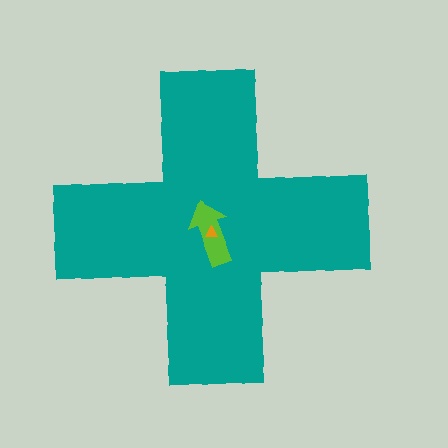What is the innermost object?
The orange triangle.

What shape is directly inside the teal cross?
The lime arrow.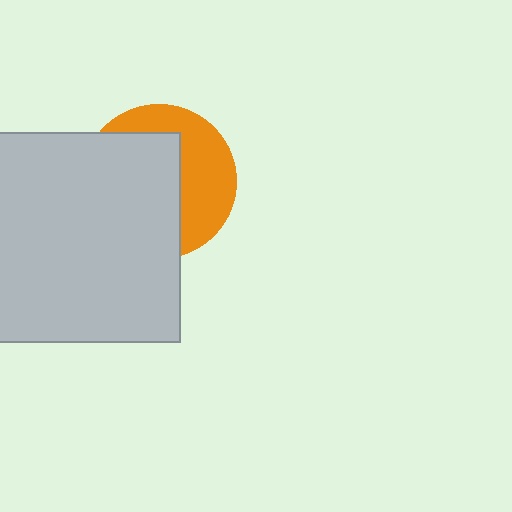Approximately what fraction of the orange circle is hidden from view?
Roughly 59% of the orange circle is hidden behind the light gray square.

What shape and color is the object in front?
The object in front is a light gray square.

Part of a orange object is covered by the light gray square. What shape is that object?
It is a circle.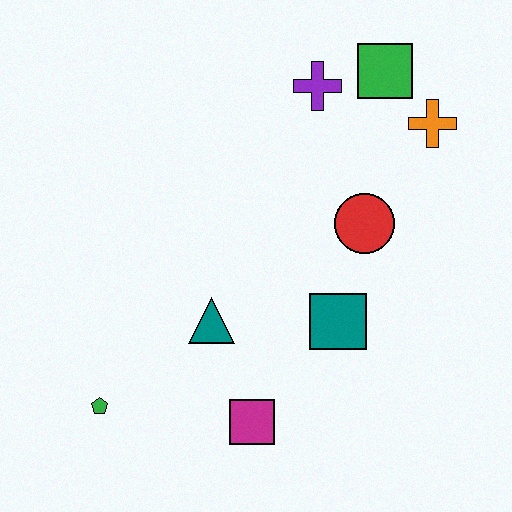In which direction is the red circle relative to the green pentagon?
The red circle is to the right of the green pentagon.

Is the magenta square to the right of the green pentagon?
Yes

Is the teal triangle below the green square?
Yes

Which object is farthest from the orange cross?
The green pentagon is farthest from the orange cross.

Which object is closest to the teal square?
The red circle is closest to the teal square.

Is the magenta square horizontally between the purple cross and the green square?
No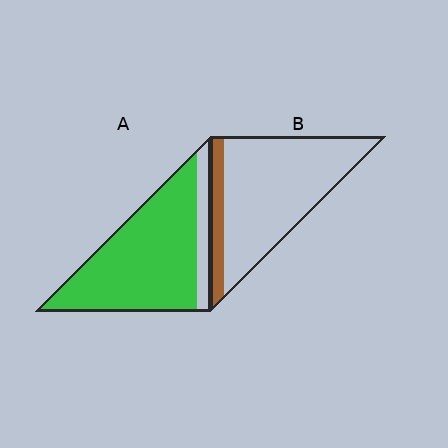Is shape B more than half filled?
No.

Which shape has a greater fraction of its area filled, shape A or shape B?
Shape A.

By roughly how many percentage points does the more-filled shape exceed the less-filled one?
By roughly 70 percentage points (A over B).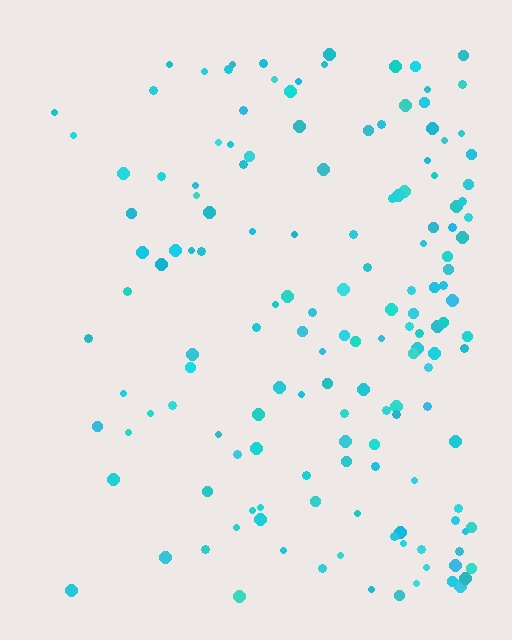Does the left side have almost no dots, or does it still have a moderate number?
Still a moderate number, just noticeably fewer than the right.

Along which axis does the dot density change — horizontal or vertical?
Horizontal.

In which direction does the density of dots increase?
From left to right, with the right side densest.